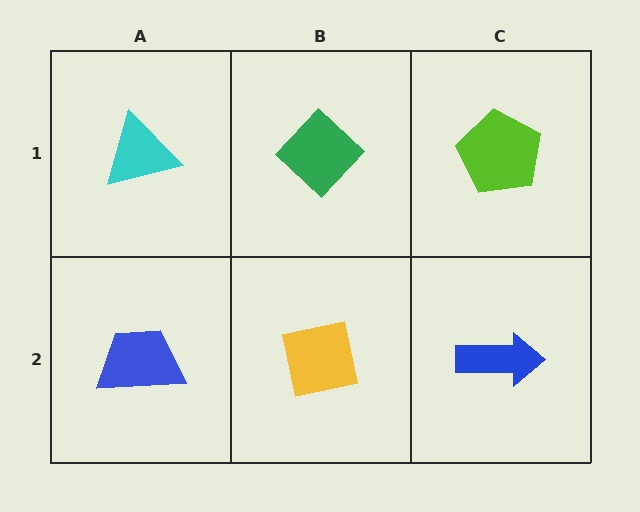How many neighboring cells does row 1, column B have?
3.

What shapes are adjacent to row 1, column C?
A blue arrow (row 2, column C), a green diamond (row 1, column B).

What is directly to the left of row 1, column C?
A green diamond.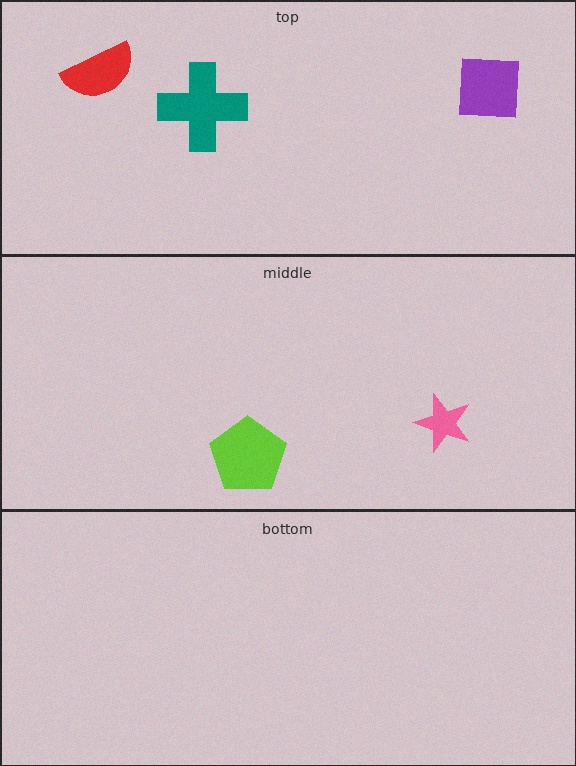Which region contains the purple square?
The top region.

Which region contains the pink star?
The middle region.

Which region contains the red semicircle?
The top region.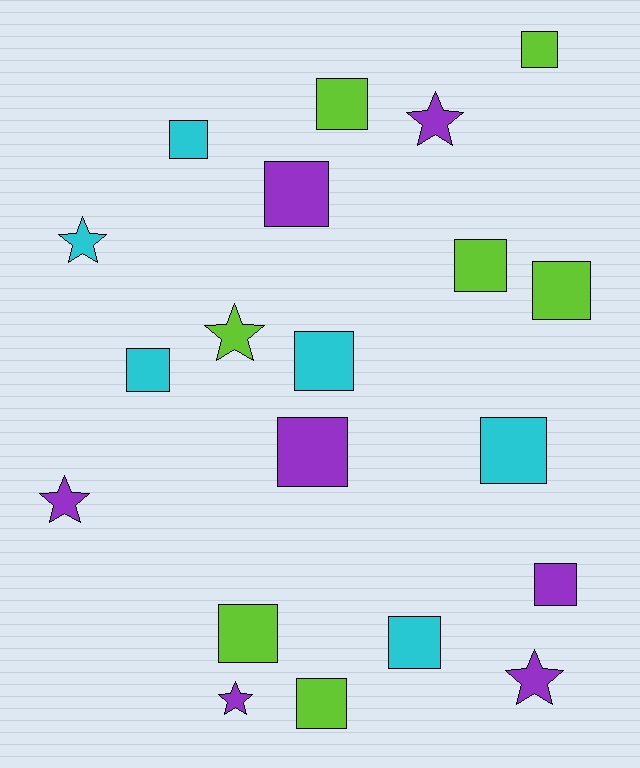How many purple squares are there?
There are 3 purple squares.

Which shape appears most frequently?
Square, with 14 objects.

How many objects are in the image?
There are 20 objects.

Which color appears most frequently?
Purple, with 7 objects.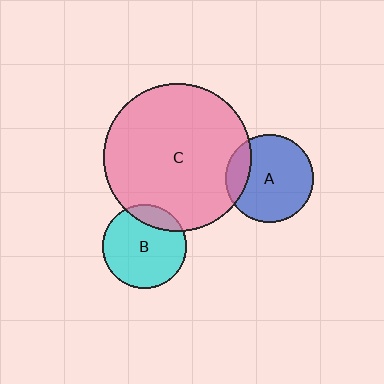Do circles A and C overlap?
Yes.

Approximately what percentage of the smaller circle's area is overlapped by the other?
Approximately 20%.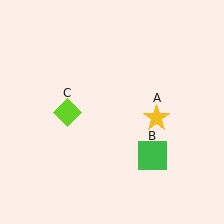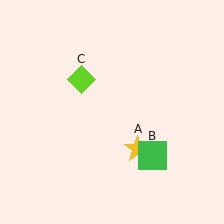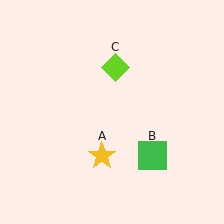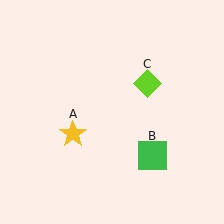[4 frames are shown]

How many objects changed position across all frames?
2 objects changed position: yellow star (object A), lime diamond (object C).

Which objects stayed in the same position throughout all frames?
Green square (object B) remained stationary.